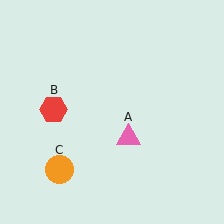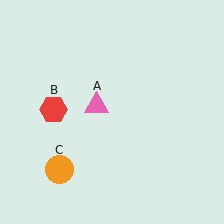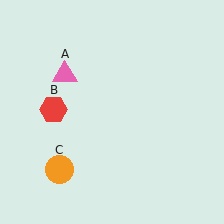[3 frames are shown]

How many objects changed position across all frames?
1 object changed position: pink triangle (object A).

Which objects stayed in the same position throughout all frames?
Red hexagon (object B) and orange circle (object C) remained stationary.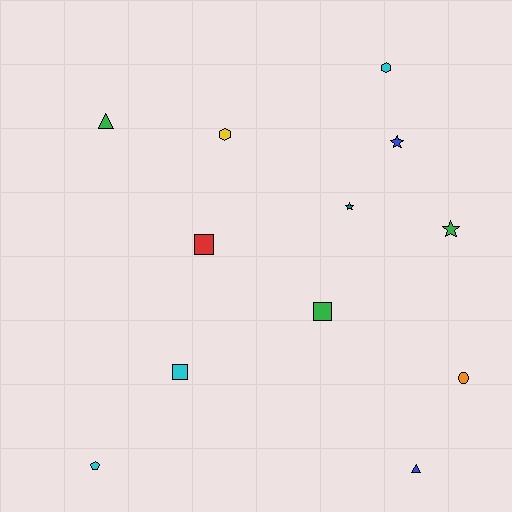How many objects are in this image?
There are 12 objects.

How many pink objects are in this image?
There are no pink objects.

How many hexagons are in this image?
There are 2 hexagons.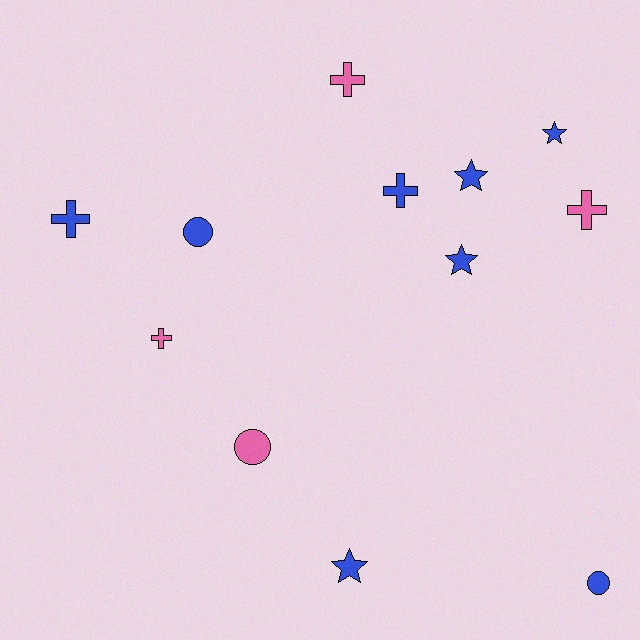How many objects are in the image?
There are 12 objects.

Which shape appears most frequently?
Cross, with 5 objects.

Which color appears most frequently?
Blue, with 8 objects.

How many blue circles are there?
There are 2 blue circles.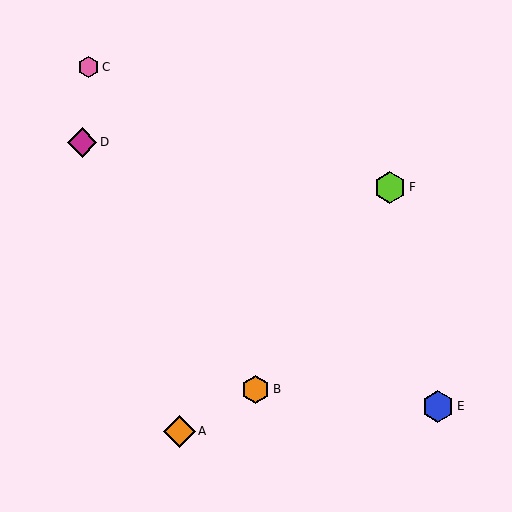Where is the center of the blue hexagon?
The center of the blue hexagon is at (438, 406).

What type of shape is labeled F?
Shape F is a lime hexagon.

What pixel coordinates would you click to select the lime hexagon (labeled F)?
Click at (390, 187) to select the lime hexagon F.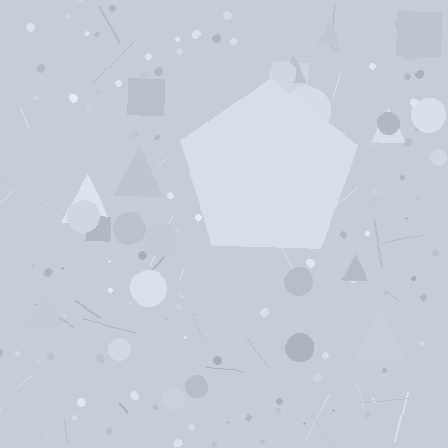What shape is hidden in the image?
A pentagon is hidden in the image.